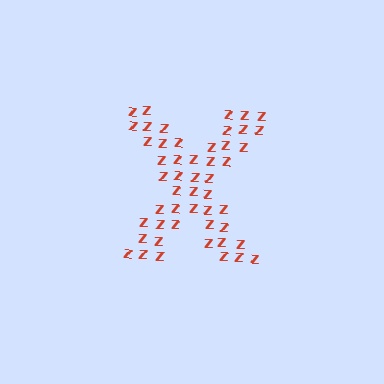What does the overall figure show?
The overall figure shows the letter X.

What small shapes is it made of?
It is made of small letter Z's.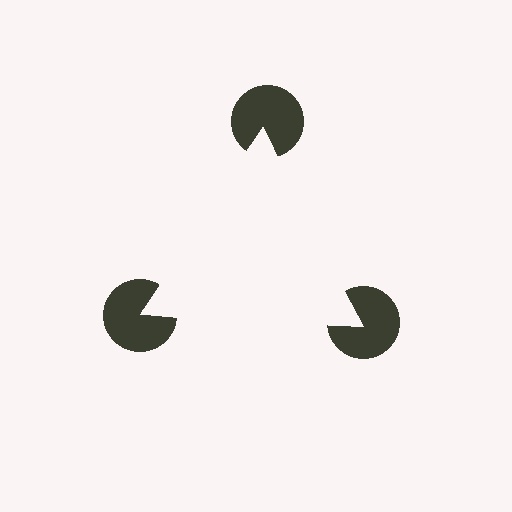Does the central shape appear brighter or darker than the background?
It typically appears slightly brighter than the background, even though no actual brightness change is drawn.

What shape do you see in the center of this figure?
An illusory triangle — its edges are inferred from the aligned wedge cuts in the pac-man discs, not physically drawn.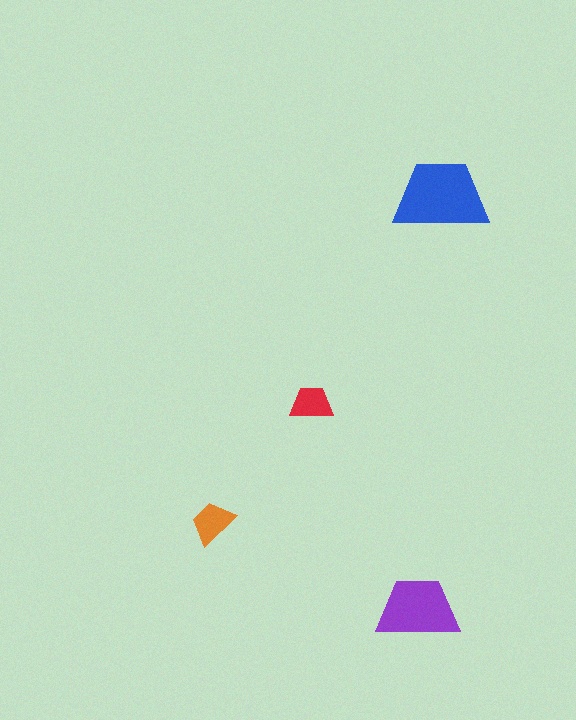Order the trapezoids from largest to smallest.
the blue one, the purple one, the orange one, the red one.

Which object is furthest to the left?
The orange trapezoid is leftmost.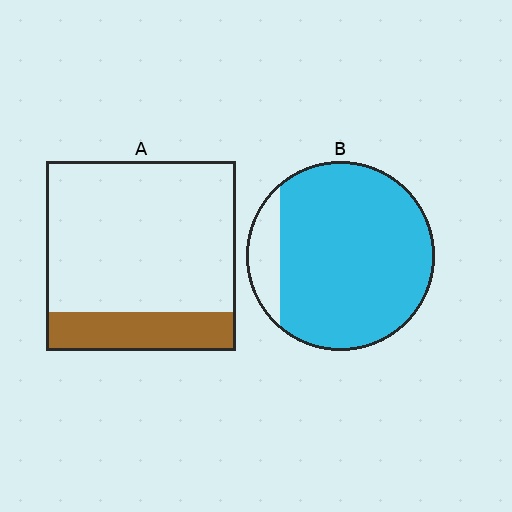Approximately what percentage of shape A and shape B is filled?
A is approximately 20% and B is approximately 90%.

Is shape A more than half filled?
No.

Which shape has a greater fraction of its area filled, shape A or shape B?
Shape B.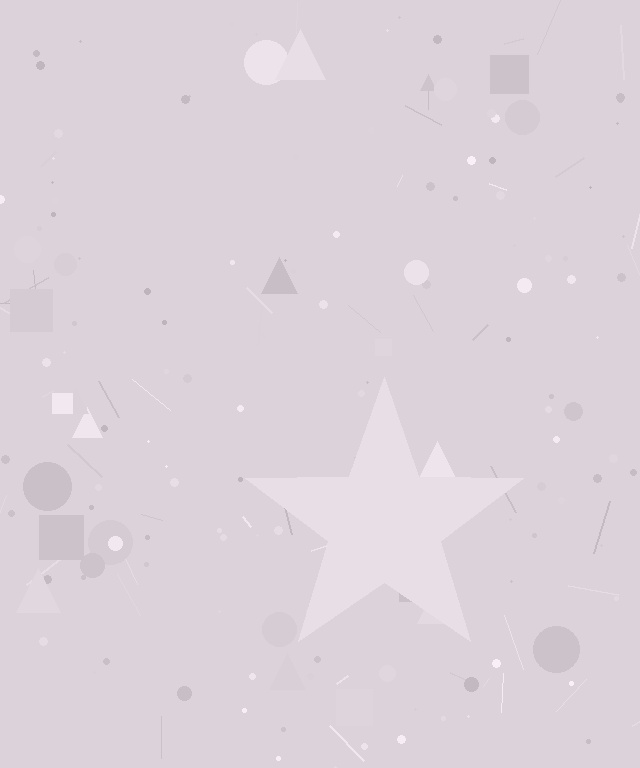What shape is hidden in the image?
A star is hidden in the image.